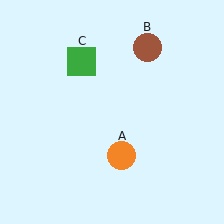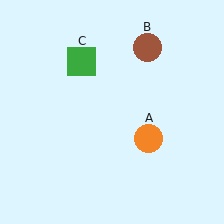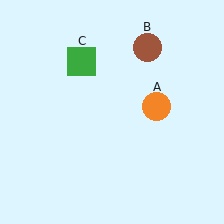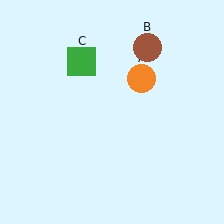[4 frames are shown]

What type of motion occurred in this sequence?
The orange circle (object A) rotated counterclockwise around the center of the scene.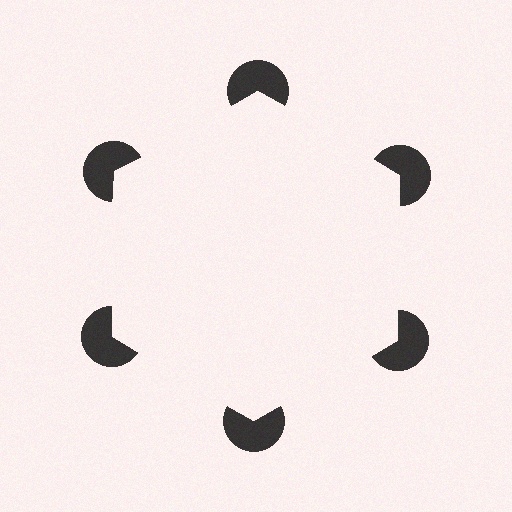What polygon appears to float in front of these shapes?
An illusory hexagon — its edges are inferred from the aligned wedge cuts in the pac-man discs, not physically drawn.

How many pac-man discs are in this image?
There are 6 — one at each vertex of the illusory hexagon.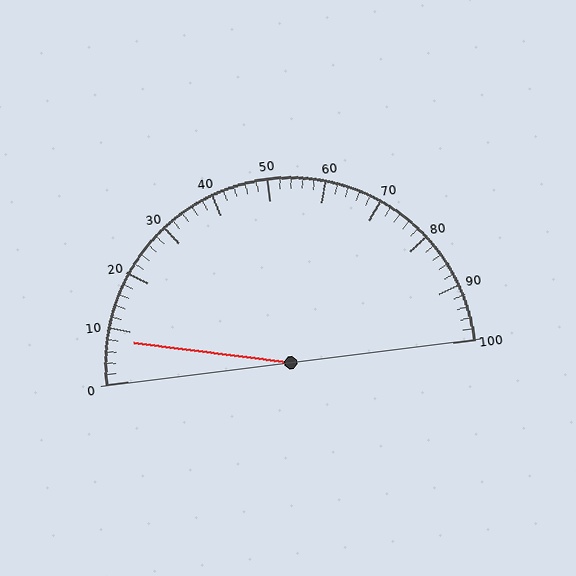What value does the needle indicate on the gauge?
The needle indicates approximately 8.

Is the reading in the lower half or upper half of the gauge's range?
The reading is in the lower half of the range (0 to 100).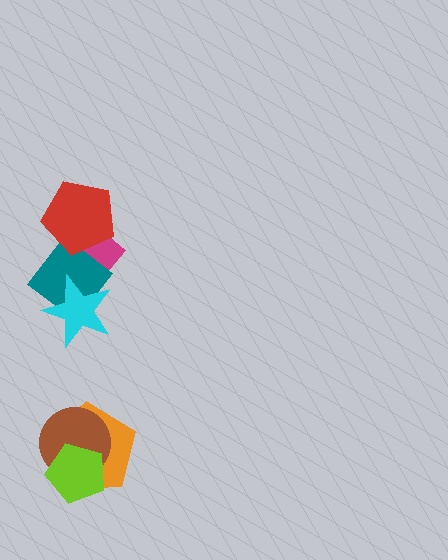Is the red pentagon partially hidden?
No, no other shape covers it.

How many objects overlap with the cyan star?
2 objects overlap with the cyan star.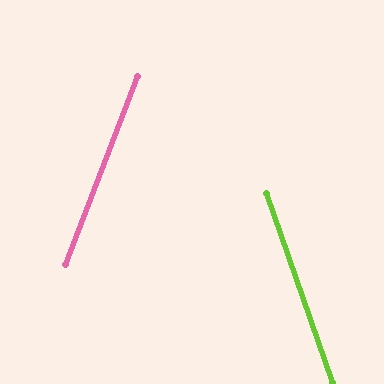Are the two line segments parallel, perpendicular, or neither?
Neither parallel nor perpendicular — they differ by about 40°.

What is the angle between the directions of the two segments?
Approximately 40 degrees.